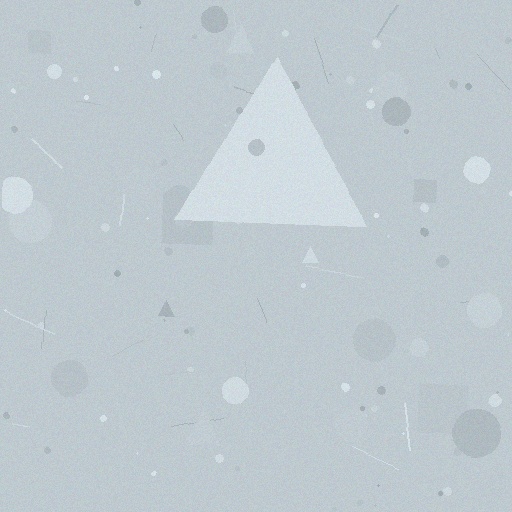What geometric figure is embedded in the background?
A triangle is embedded in the background.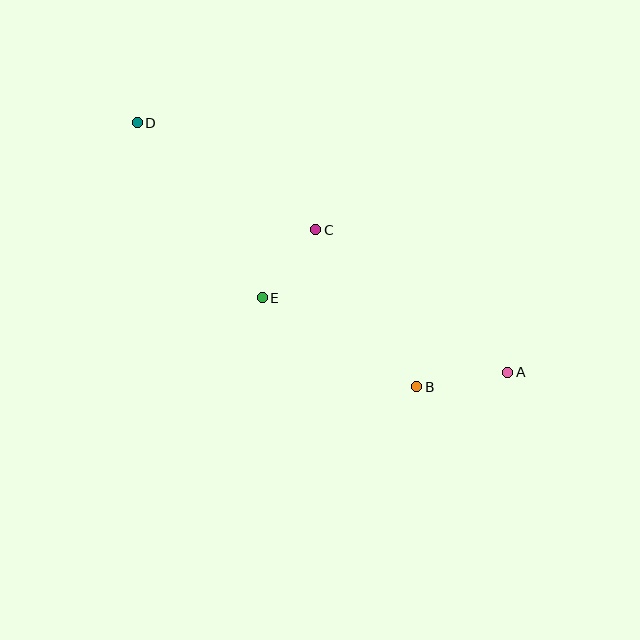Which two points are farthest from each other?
Points A and D are farthest from each other.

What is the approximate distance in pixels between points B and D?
The distance between B and D is approximately 385 pixels.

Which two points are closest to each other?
Points C and E are closest to each other.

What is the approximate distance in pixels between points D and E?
The distance between D and E is approximately 215 pixels.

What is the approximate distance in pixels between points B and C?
The distance between B and C is approximately 187 pixels.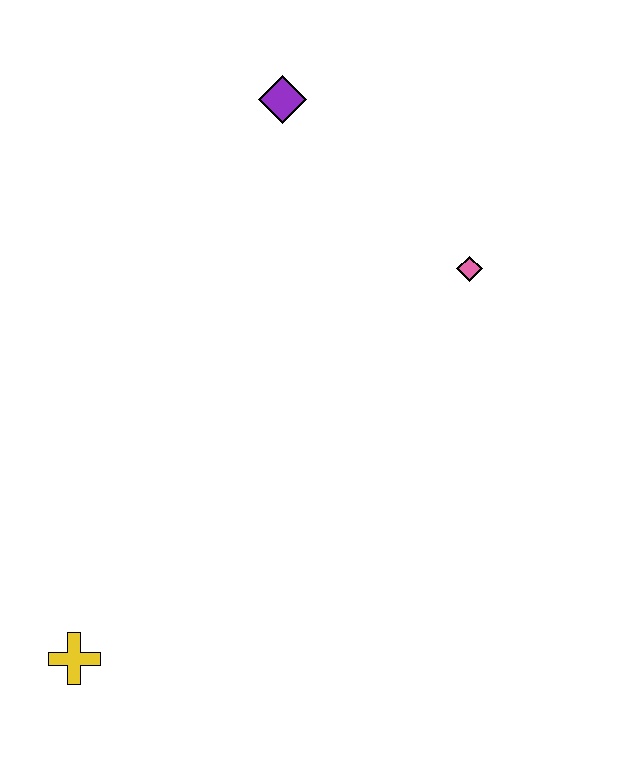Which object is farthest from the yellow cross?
The purple diamond is farthest from the yellow cross.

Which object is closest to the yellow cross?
The pink diamond is closest to the yellow cross.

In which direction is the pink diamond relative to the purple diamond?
The pink diamond is to the right of the purple diamond.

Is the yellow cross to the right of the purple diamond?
No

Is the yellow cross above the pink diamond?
No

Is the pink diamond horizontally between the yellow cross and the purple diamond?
No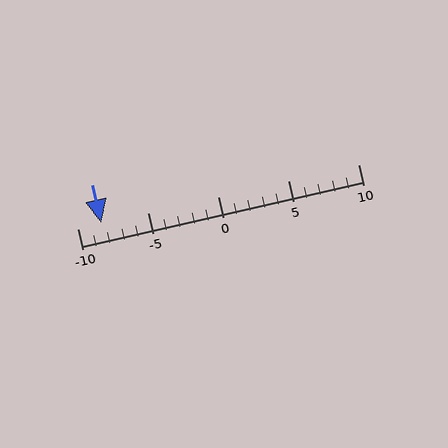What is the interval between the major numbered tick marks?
The major tick marks are spaced 5 units apart.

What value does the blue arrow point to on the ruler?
The blue arrow points to approximately -8.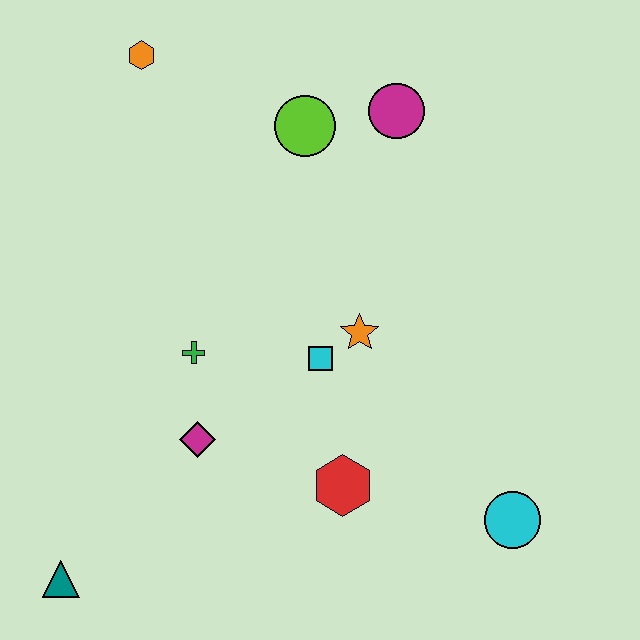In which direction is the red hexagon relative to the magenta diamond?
The red hexagon is to the right of the magenta diamond.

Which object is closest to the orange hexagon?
The lime circle is closest to the orange hexagon.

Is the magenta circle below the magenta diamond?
No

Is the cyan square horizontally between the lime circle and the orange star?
Yes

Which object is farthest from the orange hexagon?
The cyan circle is farthest from the orange hexagon.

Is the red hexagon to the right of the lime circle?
Yes